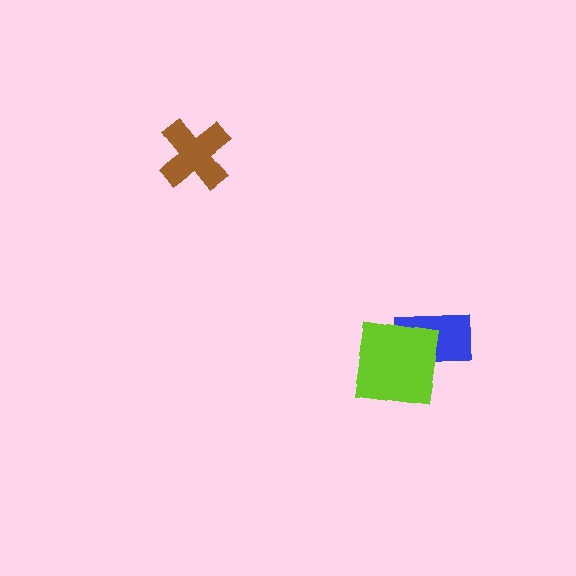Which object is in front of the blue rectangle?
The lime square is in front of the blue rectangle.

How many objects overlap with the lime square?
1 object overlaps with the lime square.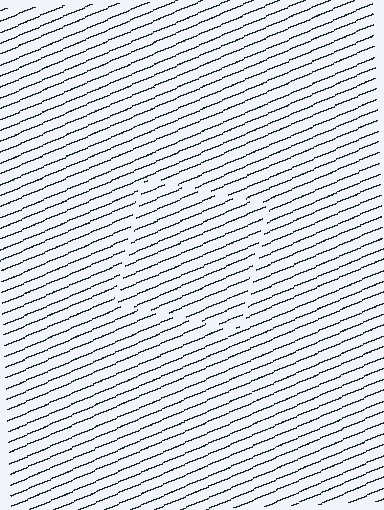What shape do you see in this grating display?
An illusory square. The interior of the shape contains the same grating, shifted by half a period — the contour is defined by the phase discontinuity where line-ends from the inner and outer gratings abut.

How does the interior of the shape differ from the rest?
The interior of the shape contains the same grating, shifted by half a period — the contour is defined by the phase discontinuity where line-ends from the inner and outer gratings abut.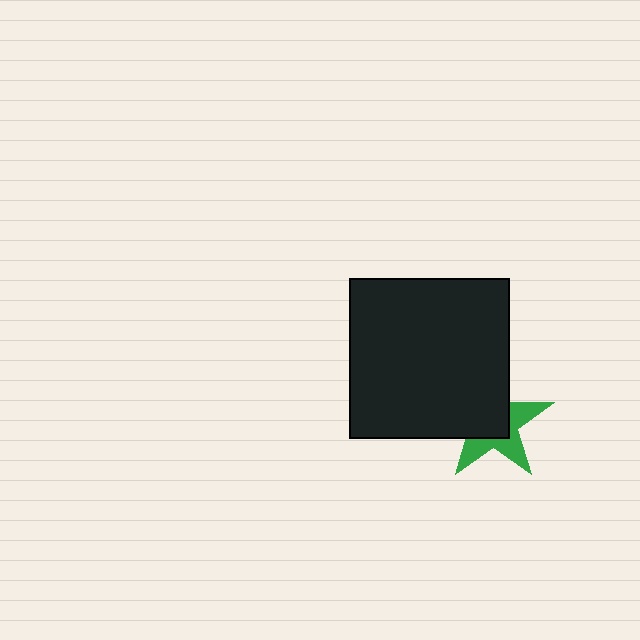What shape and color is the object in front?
The object in front is a black square.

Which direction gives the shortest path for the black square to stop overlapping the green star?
Moving toward the upper-left gives the shortest separation.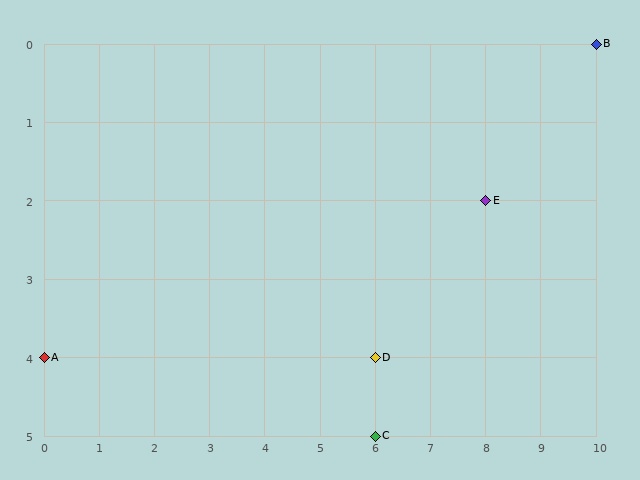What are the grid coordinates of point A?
Point A is at grid coordinates (0, 4).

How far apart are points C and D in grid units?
Points C and D are 1 row apart.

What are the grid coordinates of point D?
Point D is at grid coordinates (6, 4).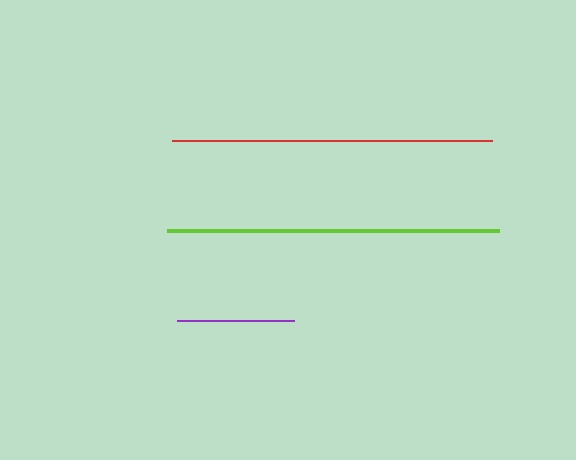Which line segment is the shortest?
The purple line is the shortest at approximately 117 pixels.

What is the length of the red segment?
The red segment is approximately 320 pixels long.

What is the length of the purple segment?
The purple segment is approximately 117 pixels long.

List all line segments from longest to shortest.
From longest to shortest: lime, red, purple.